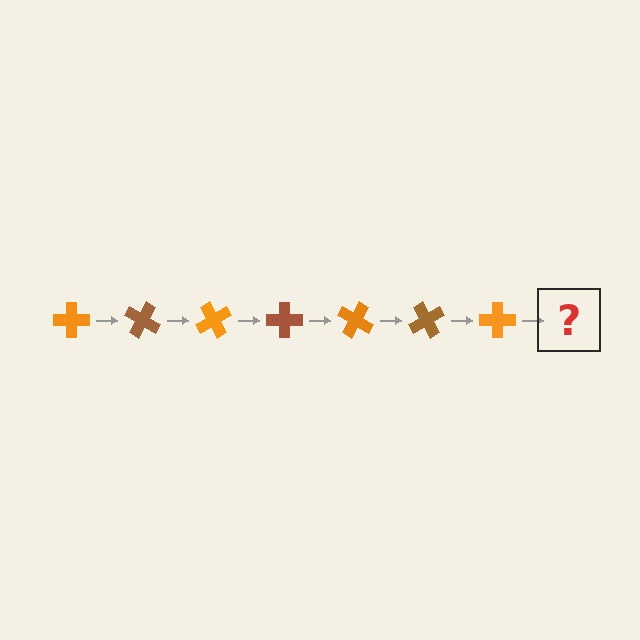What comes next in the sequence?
The next element should be a brown cross, rotated 210 degrees from the start.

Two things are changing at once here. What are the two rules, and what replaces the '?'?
The two rules are that it rotates 30 degrees each step and the color cycles through orange and brown. The '?' should be a brown cross, rotated 210 degrees from the start.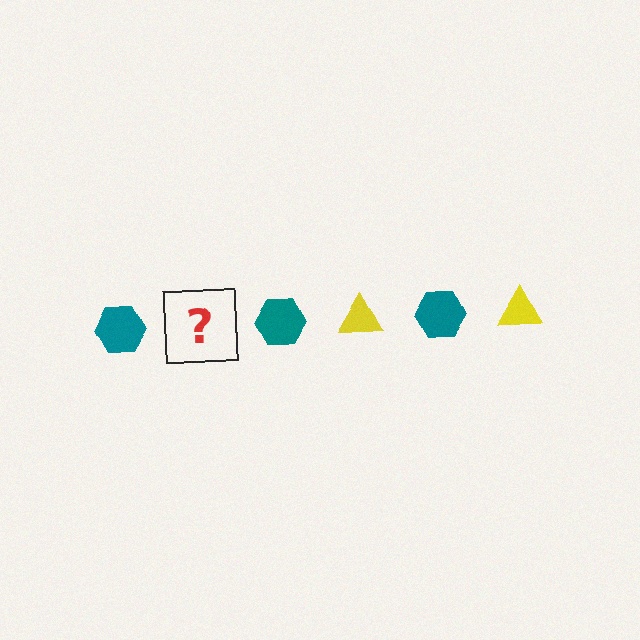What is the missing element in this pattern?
The missing element is a yellow triangle.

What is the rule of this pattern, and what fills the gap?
The rule is that the pattern alternates between teal hexagon and yellow triangle. The gap should be filled with a yellow triangle.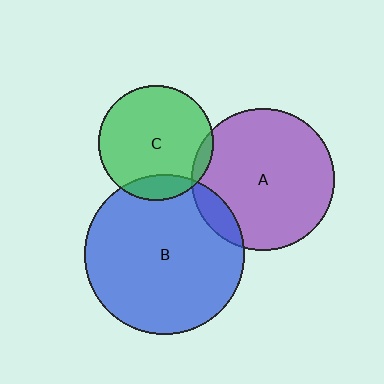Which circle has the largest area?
Circle B (blue).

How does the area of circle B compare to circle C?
Approximately 1.9 times.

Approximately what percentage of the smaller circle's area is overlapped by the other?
Approximately 15%.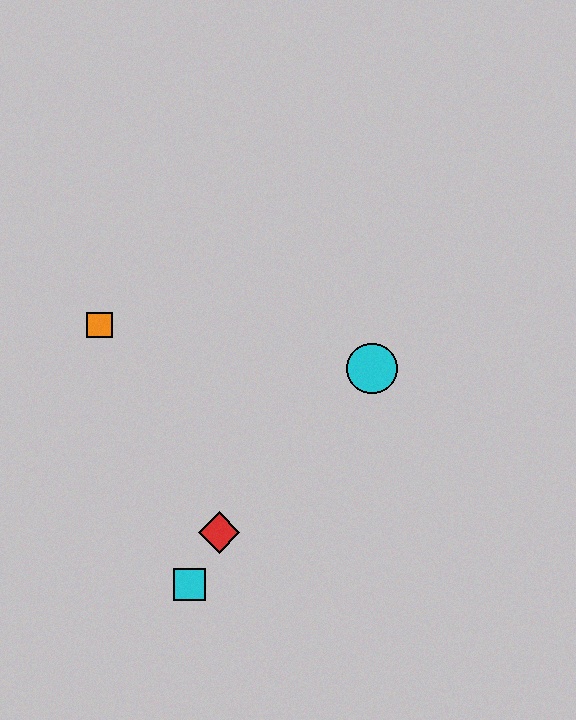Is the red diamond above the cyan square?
Yes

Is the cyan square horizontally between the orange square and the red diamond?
Yes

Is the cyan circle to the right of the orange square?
Yes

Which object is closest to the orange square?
The red diamond is closest to the orange square.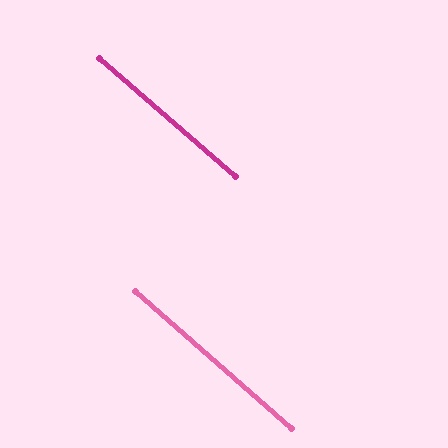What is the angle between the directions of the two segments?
Approximately 1 degree.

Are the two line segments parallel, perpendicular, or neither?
Parallel — their directions differ by only 0.6°.